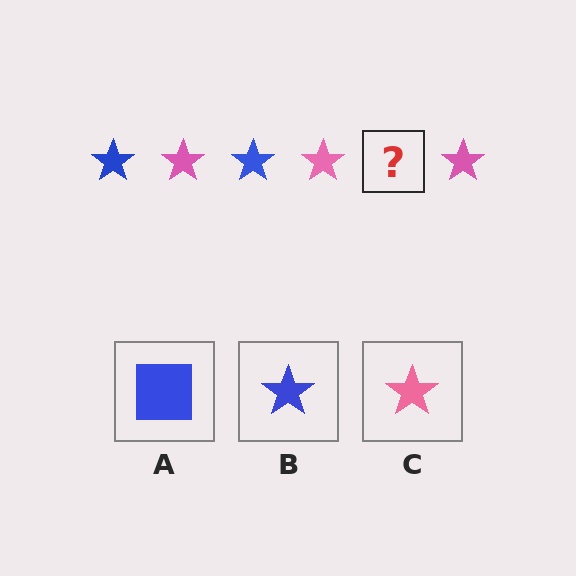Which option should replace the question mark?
Option B.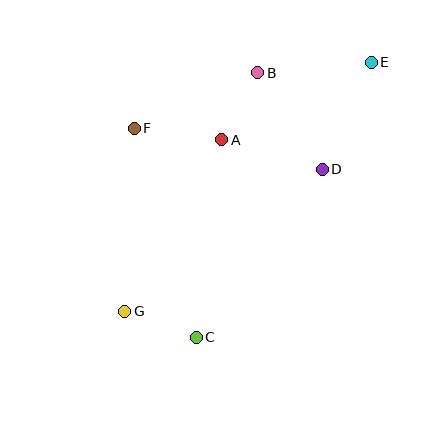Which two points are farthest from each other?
Points E and G are farthest from each other.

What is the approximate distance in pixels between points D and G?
The distance between D and G is approximately 243 pixels.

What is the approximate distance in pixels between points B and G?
The distance between B and G is approximately 273 pixels.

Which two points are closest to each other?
Points A and B are closest to each other.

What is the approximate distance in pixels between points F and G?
The distance between F and G is approximately 183 pixels.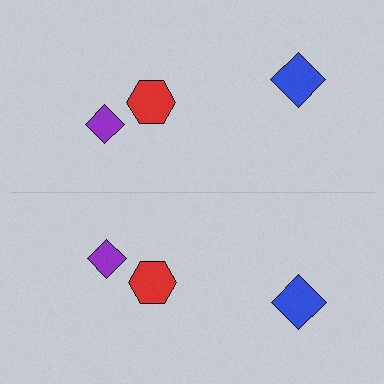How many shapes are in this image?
There are 6 shapes in this image.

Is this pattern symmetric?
Yes, this pattern has bilateral (reflection) symmetry.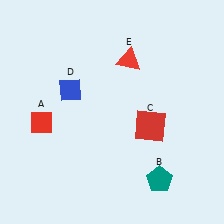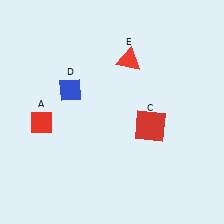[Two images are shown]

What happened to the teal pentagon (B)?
The teal pentagon (B) was removed in Image 2. It was in the bottom-right area of Image 1.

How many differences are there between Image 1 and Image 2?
There is 1 difference between the two images.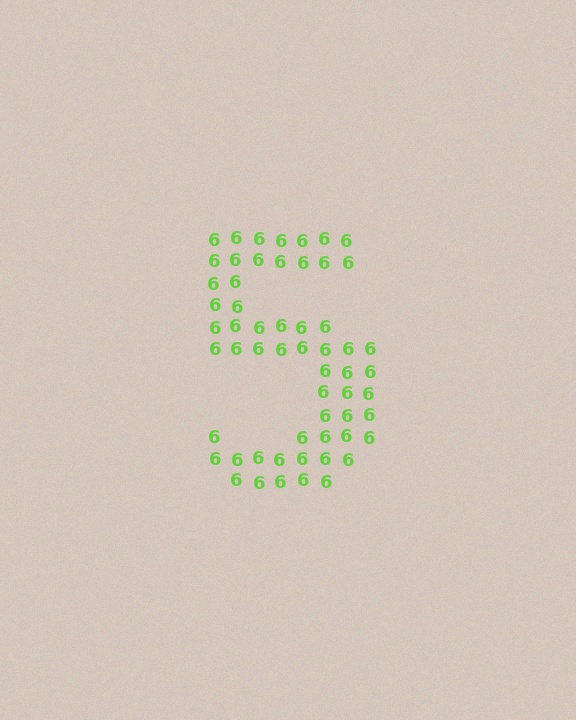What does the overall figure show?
The overall figure shows the digit 5.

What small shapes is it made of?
It is made of small digit 6's.